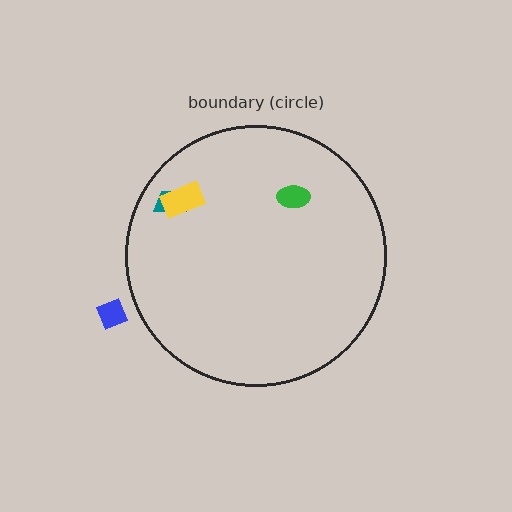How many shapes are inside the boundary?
3 inside, 1 outside.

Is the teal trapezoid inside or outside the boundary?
Inside.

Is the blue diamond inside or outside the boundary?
Outside.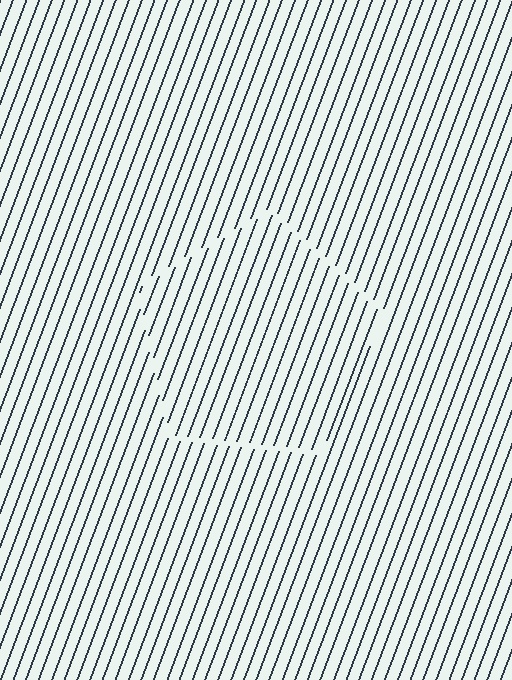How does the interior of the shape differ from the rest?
The interior of the shape contains the same grating, shifted by half a period — the contour is defined by the phase discontinuity where line-ends from the inner and outer gratings abut.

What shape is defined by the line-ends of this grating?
An illusory pentagon. The interior of the shape contains the same grating, shifted by half a period — the contour is defined by the phase discontinuity where line-ends from the inner and outer gratings abut.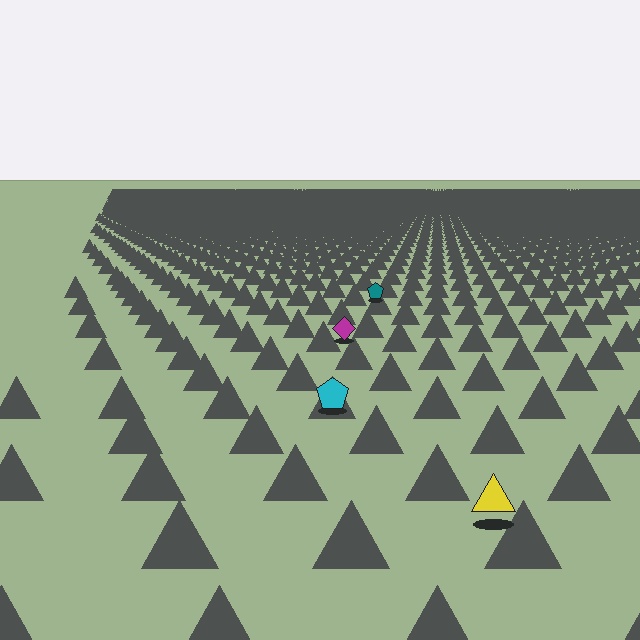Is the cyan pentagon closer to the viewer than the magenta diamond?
Yes. The cyan pentagon is closer — you can tell from the texture gradient: the ground texture is coarser near it.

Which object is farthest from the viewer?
The teal pentagon is farthest from the viewer. It appears smaller and the ground texture around it is denser.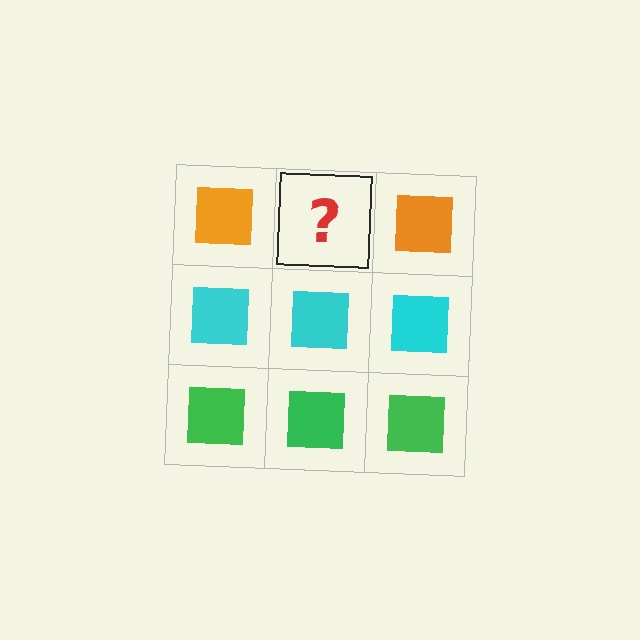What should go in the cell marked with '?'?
The missing cell should contain an orange square.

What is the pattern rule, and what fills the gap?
The rule is that each row has a consistent color. The gap should be filled with an orange square.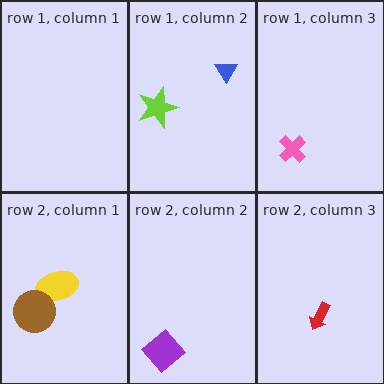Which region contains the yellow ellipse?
The row 2, column 1 region.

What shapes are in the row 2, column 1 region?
The yellow ellipse, the brown circle.